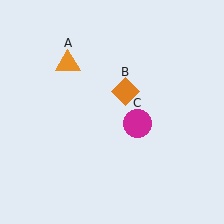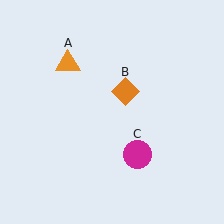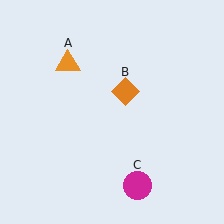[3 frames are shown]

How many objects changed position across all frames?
1 object changed position: magenta circle (object C).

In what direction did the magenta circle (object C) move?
The magenta circle (object C) moved down.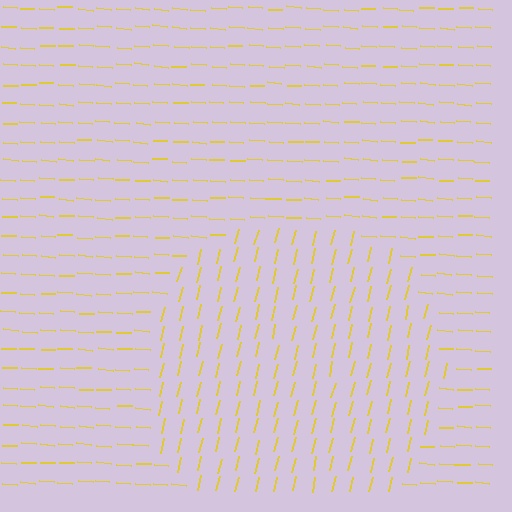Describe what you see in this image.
The image is filled with small yellow line segments. A circle region in the image has lines oriented differently from the surrounding lines, creating a visible texture boundary.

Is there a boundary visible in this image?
Yes, there is a texture boundary formed by a change in line orientation.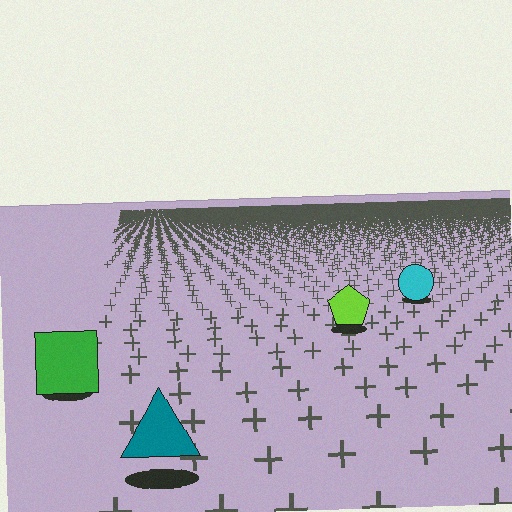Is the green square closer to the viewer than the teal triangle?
No. The teal triangle is closer — you can tell from the texture gradient: the ground texture is coarser near it.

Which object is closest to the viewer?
The teal triangle is closest. The texture marks near it are larger and more spread out.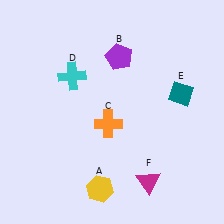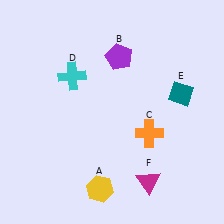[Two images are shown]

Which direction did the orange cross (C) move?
The orange cross (C) moved right.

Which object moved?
The orange cross (C) moved right.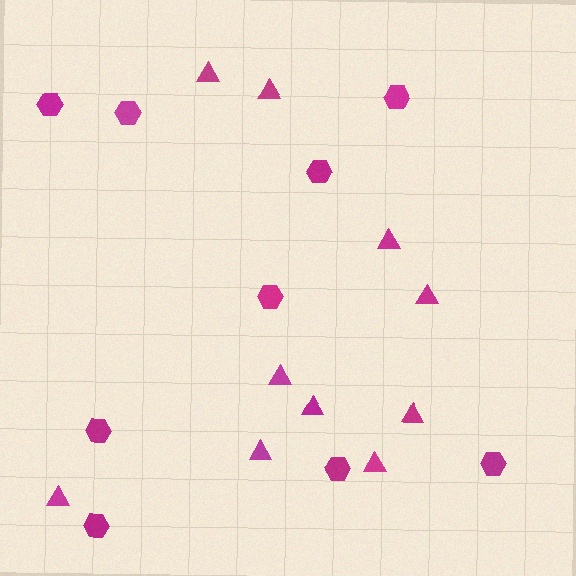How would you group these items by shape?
There are 2 groups: one group of hexagons (9) and one group of triangles (10).